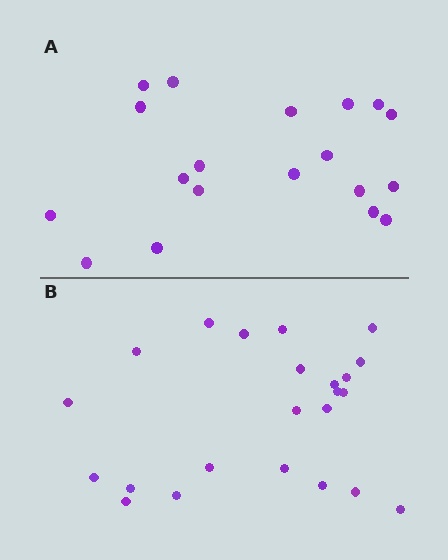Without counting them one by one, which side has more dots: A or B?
Region B (the bottom region) has more dots.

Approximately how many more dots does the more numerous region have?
Region B has about 4 more dots than region A.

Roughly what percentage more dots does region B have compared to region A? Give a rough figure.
About 20% more.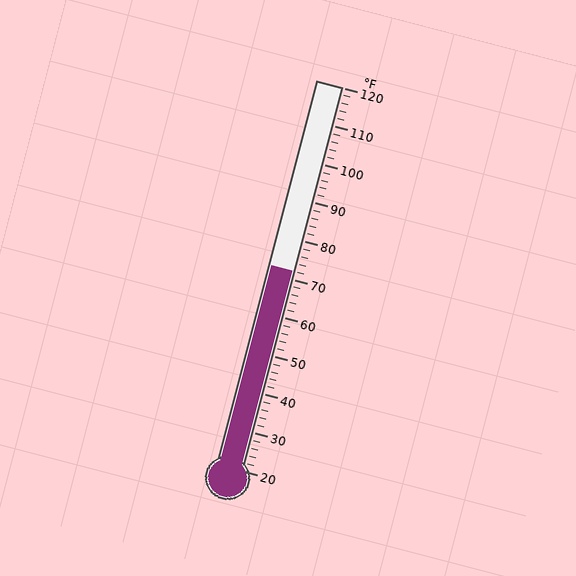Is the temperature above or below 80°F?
The temperature is below 80°F.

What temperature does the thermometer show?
The thermometer shows approximately 72°F.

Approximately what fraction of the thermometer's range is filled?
The thermometer is filled to approximately 50% of its range.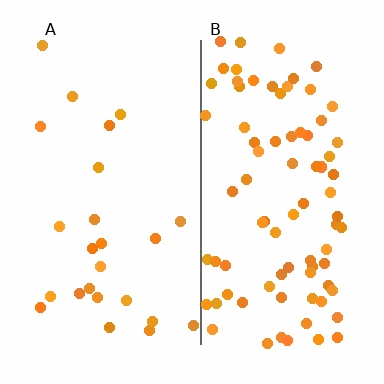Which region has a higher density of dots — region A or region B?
B (the right).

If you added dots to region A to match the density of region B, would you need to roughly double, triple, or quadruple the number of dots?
Approximately triple.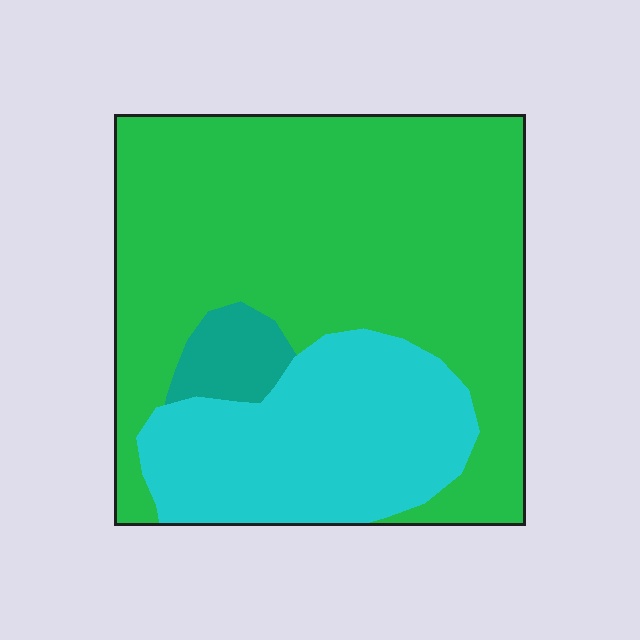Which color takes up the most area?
Green, at roughly 65%.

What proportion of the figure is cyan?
Cyan covers 29% of the figure.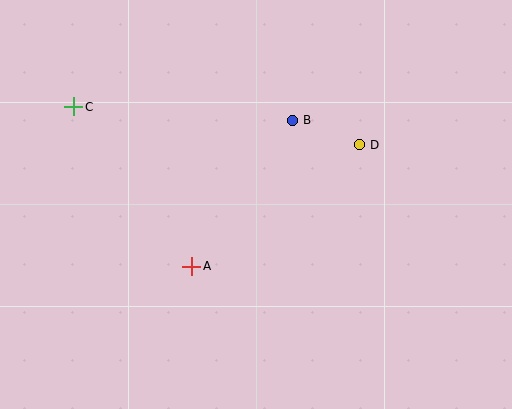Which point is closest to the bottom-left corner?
Point A is closest to the bottom-left corner.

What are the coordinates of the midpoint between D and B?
The midpoint between D and B is at (326, 132).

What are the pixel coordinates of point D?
Point D is at (359, 145).